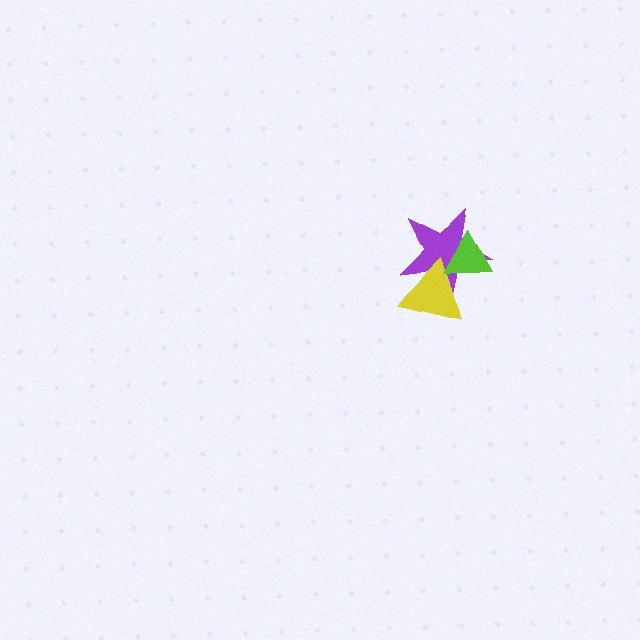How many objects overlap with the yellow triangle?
2 objects overlap with the yellow triangle.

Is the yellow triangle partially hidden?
Yes, it is partially covered by another shape.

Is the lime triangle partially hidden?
No, no other shape covers it.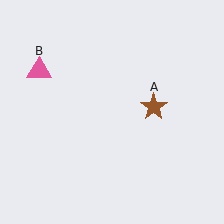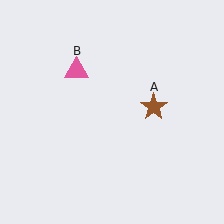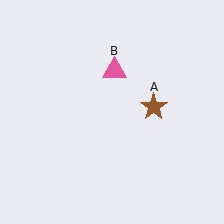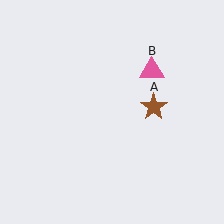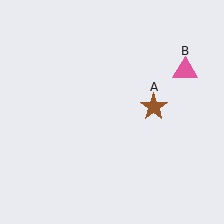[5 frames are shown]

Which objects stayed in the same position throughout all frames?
Brown star (object A) remained stationary.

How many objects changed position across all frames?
1 object changed position: pink triangle (object B).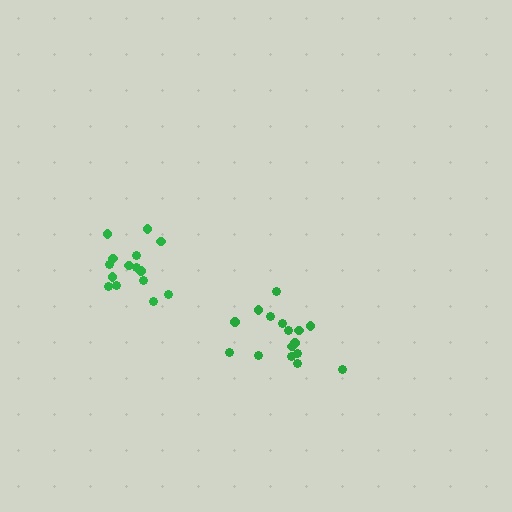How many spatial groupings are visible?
There are 2 spatial groupings.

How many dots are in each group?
Group 1: 16 dots, Group 2: 15 dots (31 total).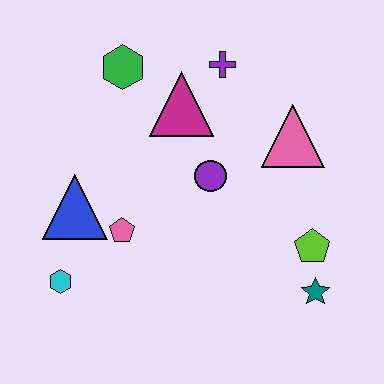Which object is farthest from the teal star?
The green hexagon is farthest from the teal star.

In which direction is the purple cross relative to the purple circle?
The purple cross is above the purple circle.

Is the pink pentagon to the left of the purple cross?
Yes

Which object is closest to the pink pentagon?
The blue triangle is closest to the pink pentagon.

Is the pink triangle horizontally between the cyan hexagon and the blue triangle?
No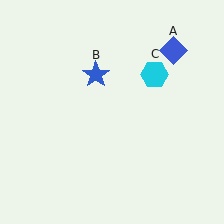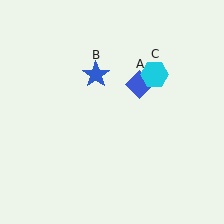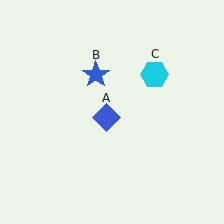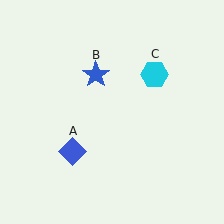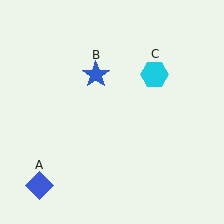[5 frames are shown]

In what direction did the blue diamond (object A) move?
The blue diamond (object A) moved down and to the left.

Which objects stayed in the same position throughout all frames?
Blue star (object B) and cyan hexagon (object C) remained stationary.